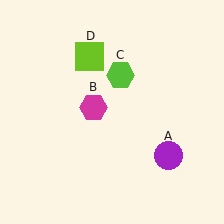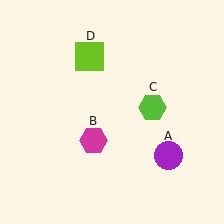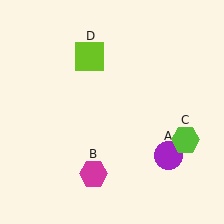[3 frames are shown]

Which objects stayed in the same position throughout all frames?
Purple circle (object A) and lime square (object D) remained stationary.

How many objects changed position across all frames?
2 objects changed position: magenta hexagon (object B), lime hexagon (object C).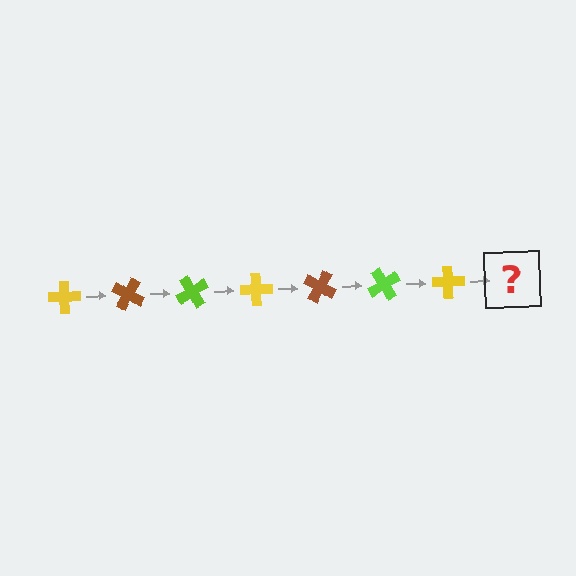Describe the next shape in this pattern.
It should be a brown cross, rotated 210 degrees from the start.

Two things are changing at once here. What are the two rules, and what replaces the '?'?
The two rules are that it rotates 30 degrees each step and the color cycles through yellow, brown, and lime. The '?' should be a brown cross, rotated 210 degrees from the start.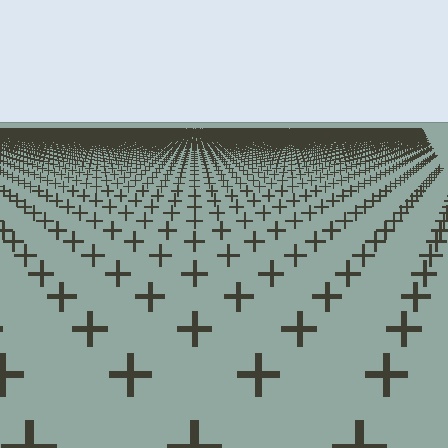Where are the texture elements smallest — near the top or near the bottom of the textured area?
Near the top.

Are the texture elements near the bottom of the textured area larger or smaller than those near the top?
Larger. Near the bottom, elements are closer to the viewer and appear at a bigger on-screen size.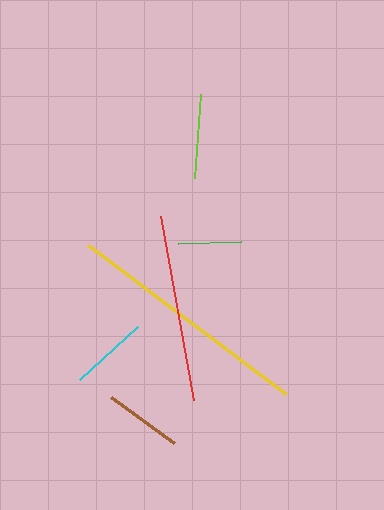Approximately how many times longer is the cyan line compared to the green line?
The cyan line is approximately 1.2 times the length of the green line.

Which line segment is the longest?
The yellow line is the longest at approximately 248 pixels.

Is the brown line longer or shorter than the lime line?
The lime line is longer than the brown line.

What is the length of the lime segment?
The lime segment is approximately 84 pixels long.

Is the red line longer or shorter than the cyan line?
The red line is longer than the cyan line.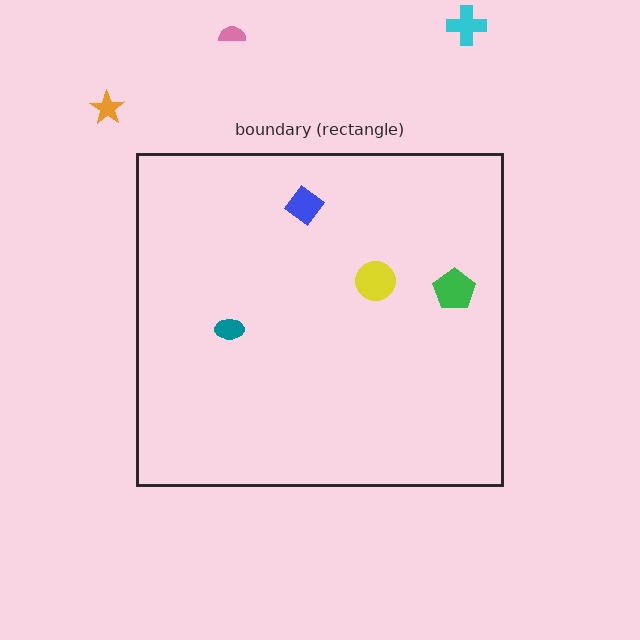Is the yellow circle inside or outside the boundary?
Inside.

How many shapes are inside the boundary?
4 inside, 3 outside.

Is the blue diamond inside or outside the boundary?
Inside.